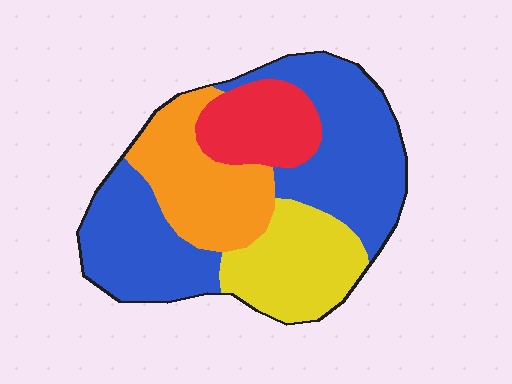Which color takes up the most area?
Blue, at roughly 45%.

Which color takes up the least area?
Red, at roughly 15%.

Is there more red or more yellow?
Yellow.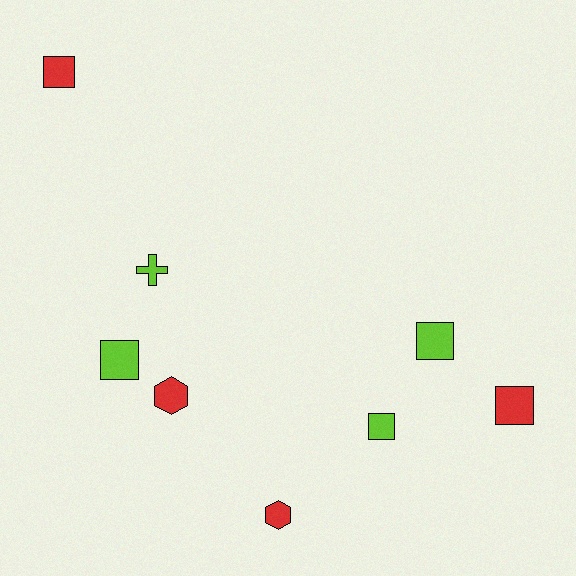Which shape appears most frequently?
Square, with 5 objects.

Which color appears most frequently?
Lime, with 4 objects.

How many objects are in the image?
There are 8 objects.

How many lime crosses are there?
There is 1 lime cross.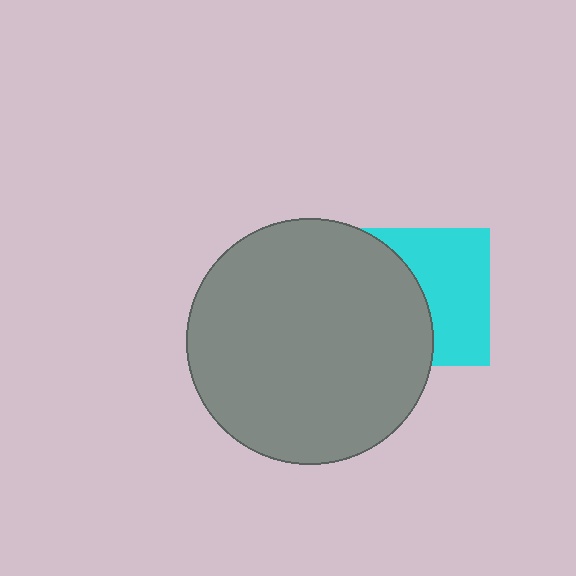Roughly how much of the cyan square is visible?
About half of it is visible (roughly 53%).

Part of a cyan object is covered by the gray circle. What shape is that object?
It is a square.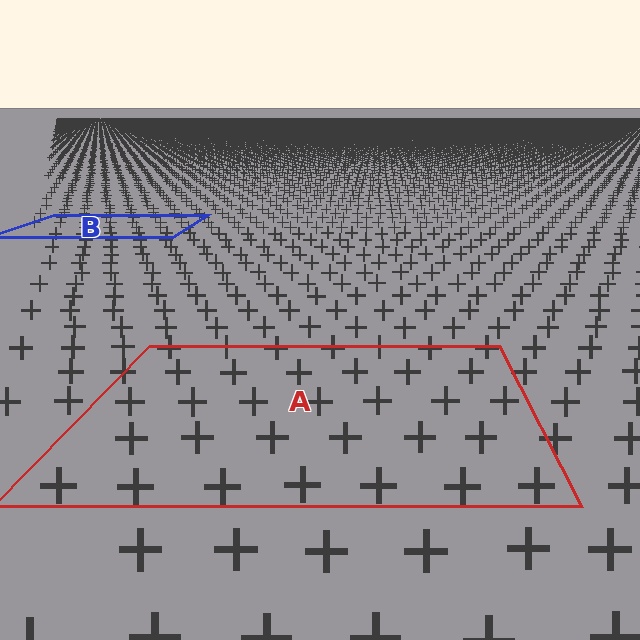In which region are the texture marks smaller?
The texture marks are smaller in region B, because it is farther away.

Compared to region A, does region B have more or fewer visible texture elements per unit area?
Region B has more texture elements per unit area — they are packed more densely because it is farther away.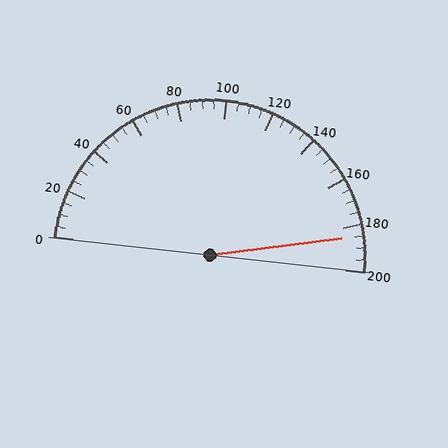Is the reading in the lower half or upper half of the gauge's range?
The reading is in the upper half of the range (0 to 200).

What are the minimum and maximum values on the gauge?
The gauge ranges from 0 to 200.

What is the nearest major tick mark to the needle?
The nearest major tick mark is 180.